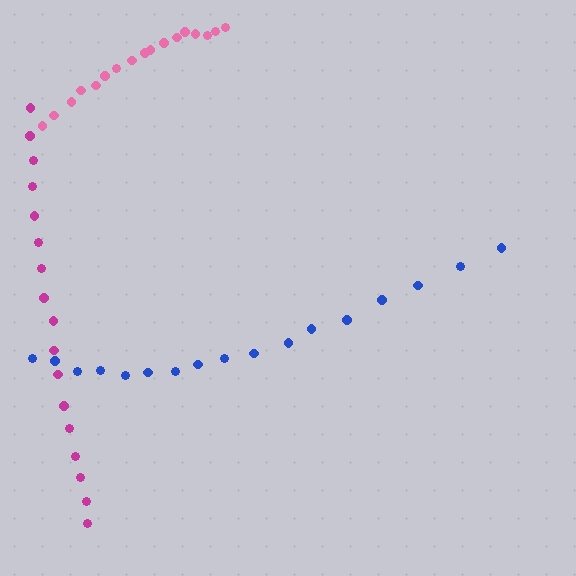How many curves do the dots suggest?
There are 3 distinct paths.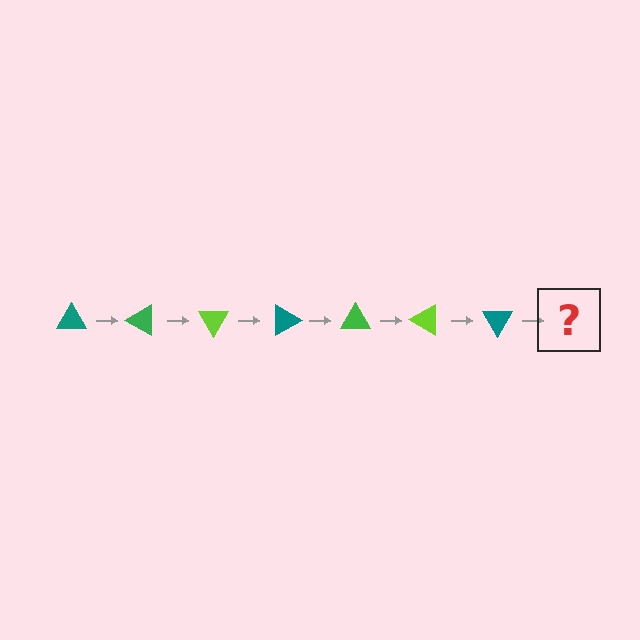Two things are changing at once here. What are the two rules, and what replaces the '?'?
The two rules are that it rotates 30 degrees each step and the color cycles through teal, green, and lime. The '?' should be a green triangle, rotated 210 degrees from the start.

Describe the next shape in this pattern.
It should be a green triangle, rotated 210 degrees from the start.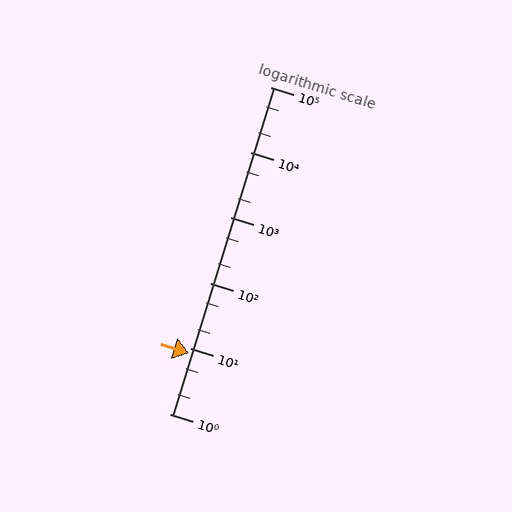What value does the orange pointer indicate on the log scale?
The pointer indicates approximately 8.6.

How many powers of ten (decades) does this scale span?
The scale spans 5 decades, from 1 to 100000.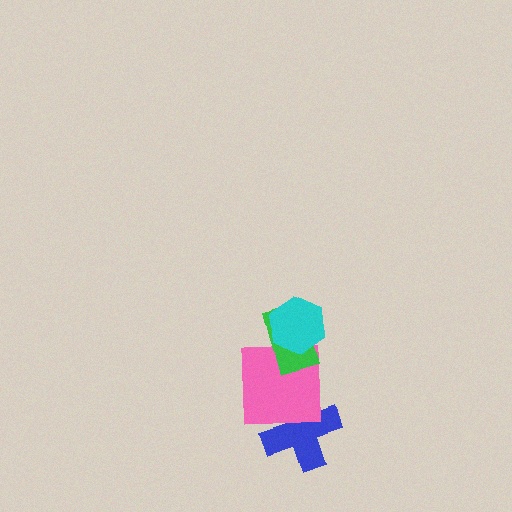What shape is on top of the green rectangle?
The cyan hexagon is on top of the green rectangle.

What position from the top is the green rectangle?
The green rectangle is 2nd from the top.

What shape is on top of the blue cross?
The pink square is on top of the blue cross.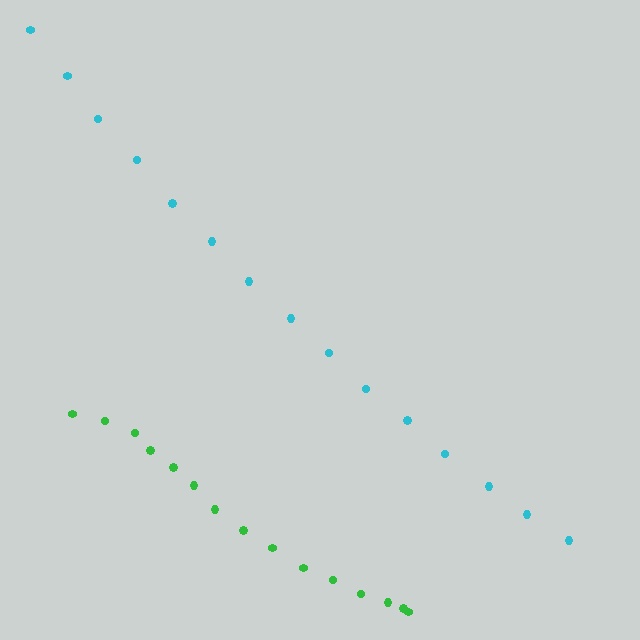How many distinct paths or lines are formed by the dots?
There are 2 distinct paths.